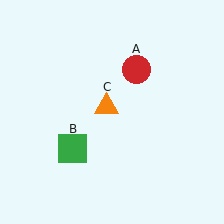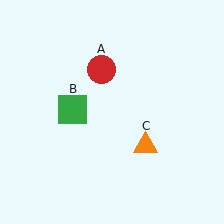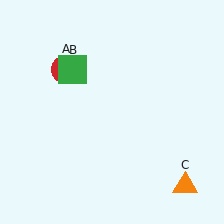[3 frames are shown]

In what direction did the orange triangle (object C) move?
The orange triangle (object C) moved down and to the right.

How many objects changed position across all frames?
3 objects changed position: red circle (object A), green square (object B), orange triangle (object C).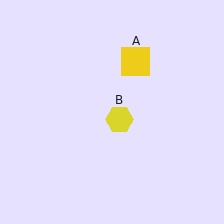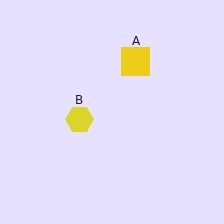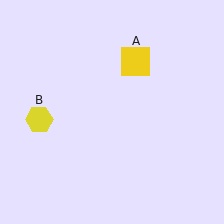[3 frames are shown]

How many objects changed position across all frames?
1 object changed position: yellow hexagon (object B).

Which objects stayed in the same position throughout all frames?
Yellow square (object A) remained stationary.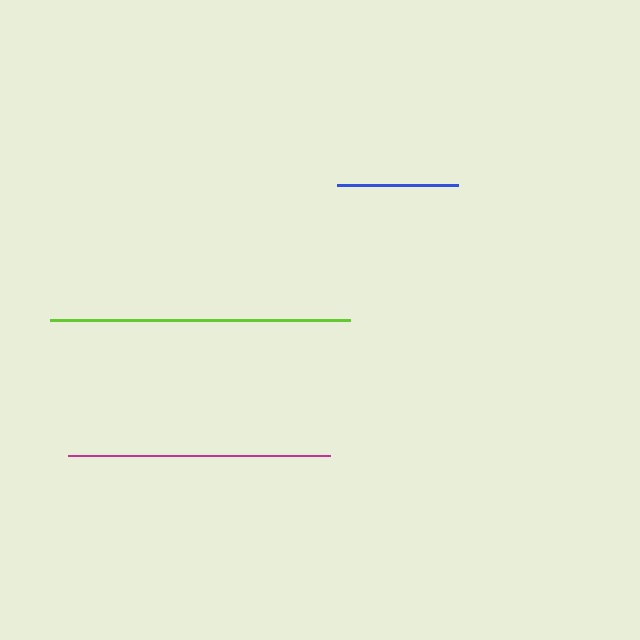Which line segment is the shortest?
The blue line is the shortest at approximately 121 pixels.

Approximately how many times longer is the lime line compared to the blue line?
The lime line is approximately 2.5 times the length of the blue line.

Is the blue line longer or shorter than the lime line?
The lime line is longer than the blue line.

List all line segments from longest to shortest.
From longest to shortest: lime, magenta, blue.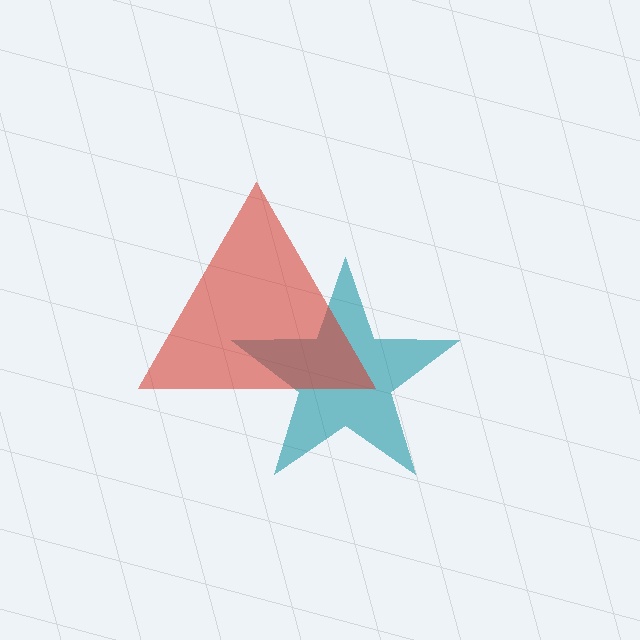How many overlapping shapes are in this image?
There are 2 overlapping shapes in the image.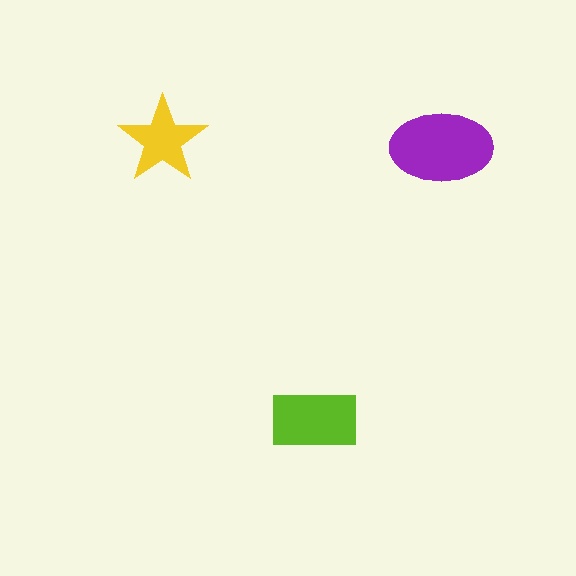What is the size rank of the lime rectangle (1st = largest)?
2nd.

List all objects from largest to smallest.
The purple ellipse, the lime rectangle, the yellow star.